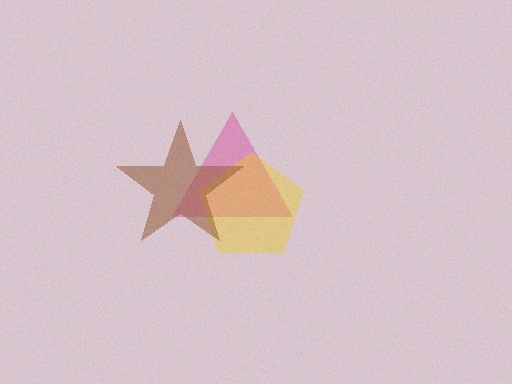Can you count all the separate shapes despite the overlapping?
Yes, there are 3 separate shapes.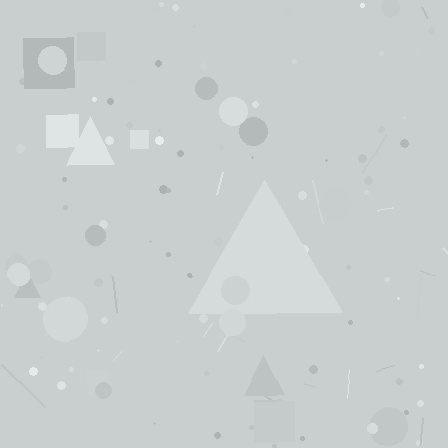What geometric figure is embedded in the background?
A triangle is embedded in the background.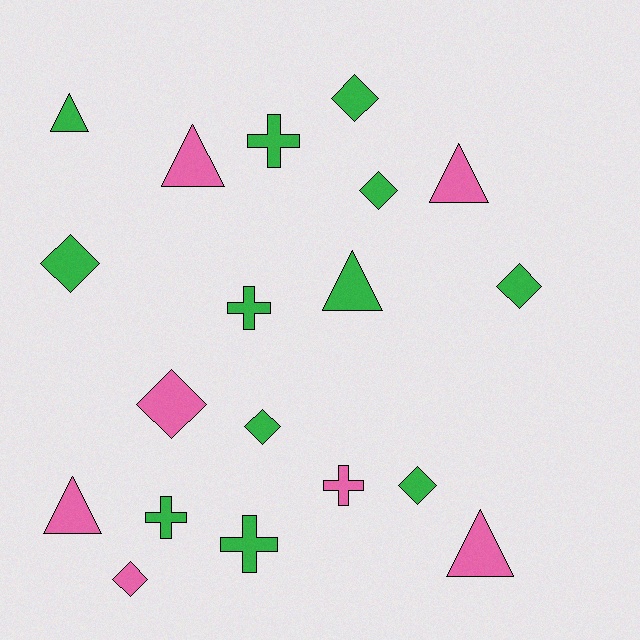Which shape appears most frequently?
Diamond, with 8 objects.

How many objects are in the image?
There are 19 objects.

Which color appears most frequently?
Green, with 12 objects.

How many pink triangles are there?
There are 4 pink triangles.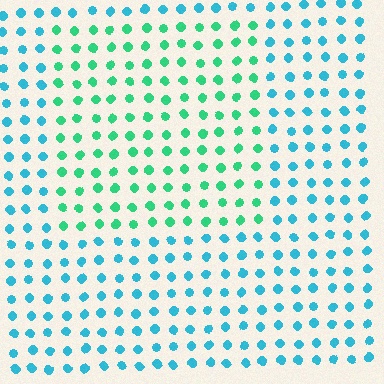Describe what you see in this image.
The image is filled with small cyan elements in a uniform arrangement. A rectangle-shaped region is visible where the elements are tinted to a slightly different hue, forming a subtle color boundary.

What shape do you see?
I see a rectangle.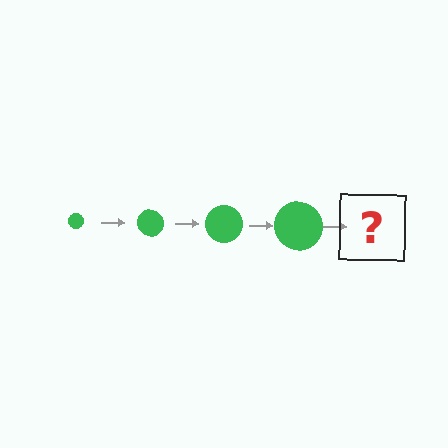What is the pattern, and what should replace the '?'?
The pattern is that the circle gets progressively larger each step. The '?' should be a green circle, larger than the previous one.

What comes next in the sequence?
The next element should be a green circle, larger than the previous one.